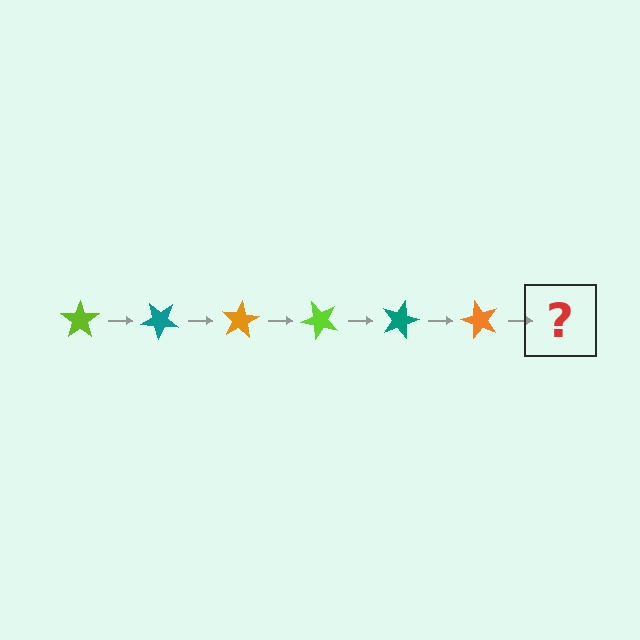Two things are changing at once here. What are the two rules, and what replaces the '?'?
The two rules are that it rotates 40 degrees each step and the color cycles through lime, teal, and orange. The '?' should be a lime star, rotated 240 degrees from the start.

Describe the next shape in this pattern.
It should be a lime star, rotated 240 degrees from the start.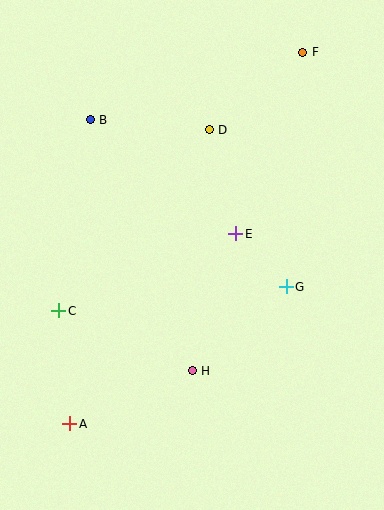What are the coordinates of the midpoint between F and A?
The midpoint between F and A is at (186, 238).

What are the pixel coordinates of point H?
Point H is at (192, 371).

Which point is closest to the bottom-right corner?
Point H is closest to the bottom-right corner.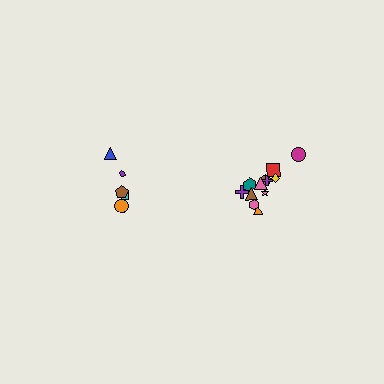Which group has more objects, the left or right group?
The right group.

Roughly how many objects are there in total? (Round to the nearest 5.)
Roughly 15 objects in total.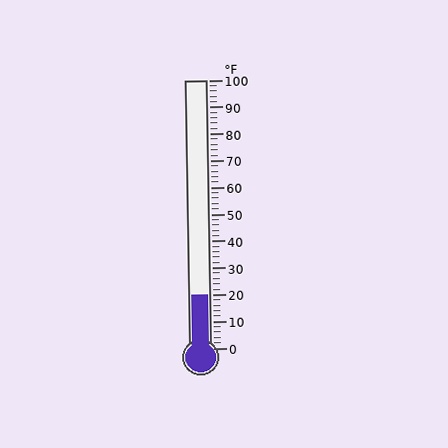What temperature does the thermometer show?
The thermometer shows approximately 20°F.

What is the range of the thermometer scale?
The thermometer scale ranges from 0°F to 100°F.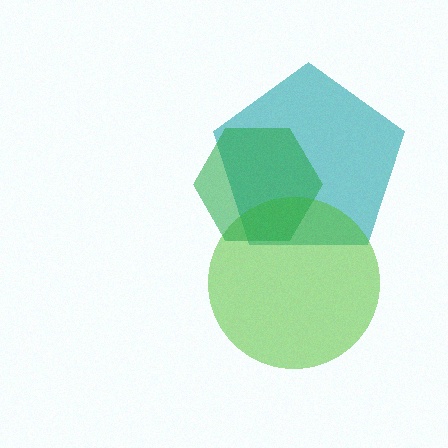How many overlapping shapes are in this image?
There are 3 overlapping shapes in the image.